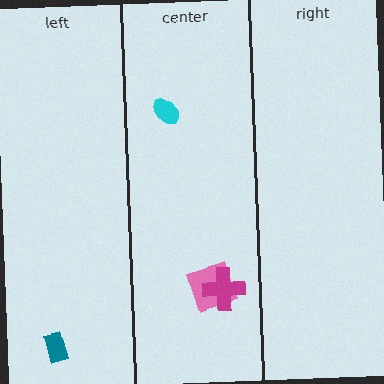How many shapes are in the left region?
1.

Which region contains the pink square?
The center region.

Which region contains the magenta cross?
The center region.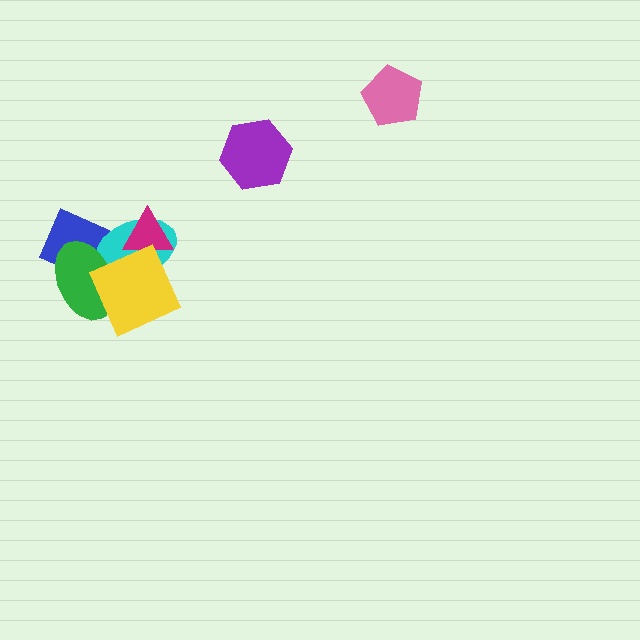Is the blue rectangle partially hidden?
Yes, it is partially covered by another shape.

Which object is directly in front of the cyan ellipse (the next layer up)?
The magenta triangle is directly in front of the cyan ellipse.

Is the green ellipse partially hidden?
Yes, it is partially covered by another shape.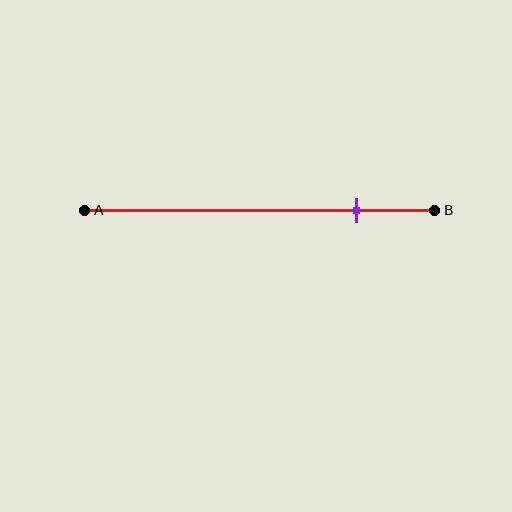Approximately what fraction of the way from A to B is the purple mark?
The purple mark is approximately 75% of the way from A to B.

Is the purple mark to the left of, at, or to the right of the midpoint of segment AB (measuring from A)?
The purple mark is to the right of the midpoint of segment AB.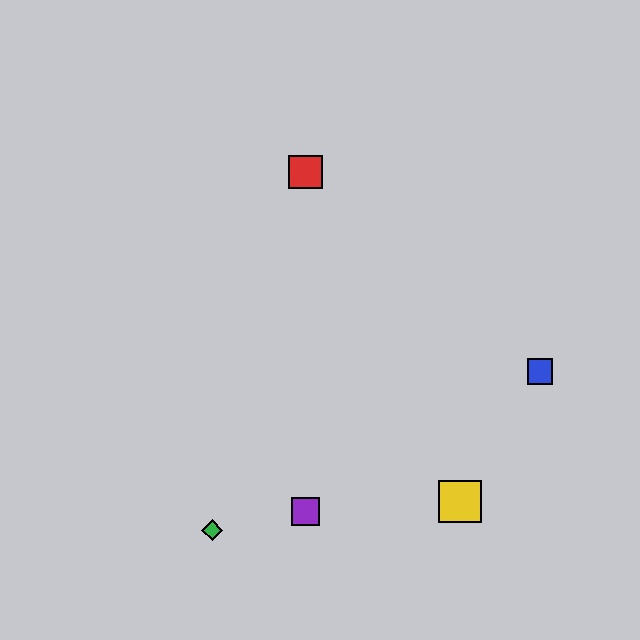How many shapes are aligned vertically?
2 shapes (the red square, the purple square) are aligned vertically.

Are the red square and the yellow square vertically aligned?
No, the red square is at x≈306 and the yellow square is at x≈460.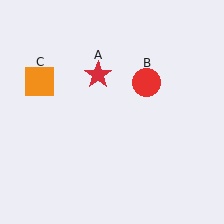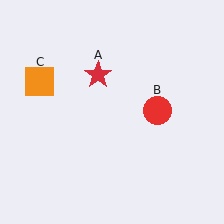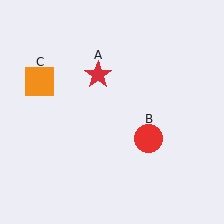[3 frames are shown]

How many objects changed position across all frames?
1 object changed position: red circle (object B).